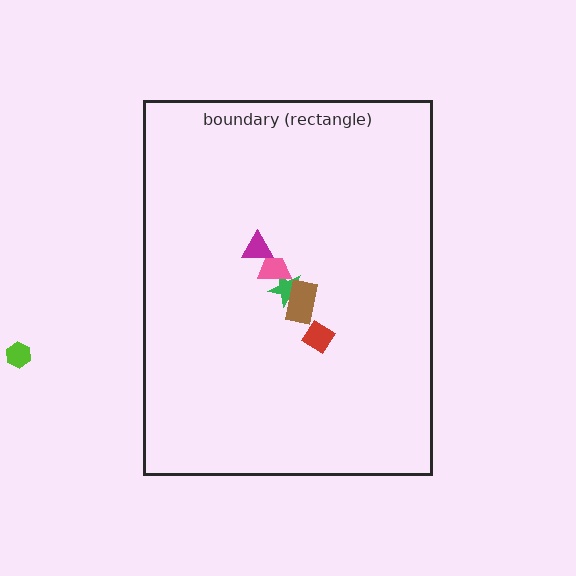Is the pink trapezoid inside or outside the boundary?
Inside.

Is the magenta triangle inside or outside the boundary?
Inside.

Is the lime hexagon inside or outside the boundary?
Outside.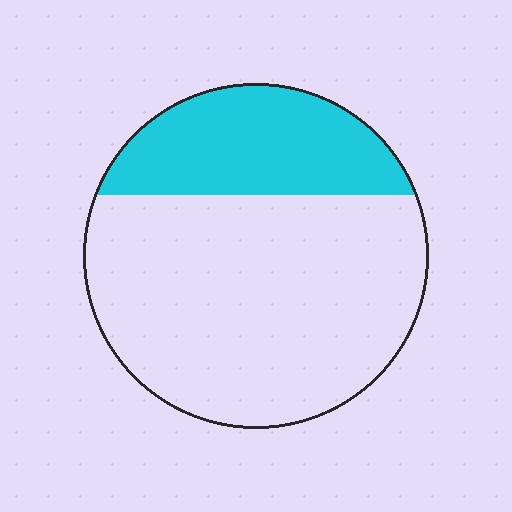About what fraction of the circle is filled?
About one quarter (1/4).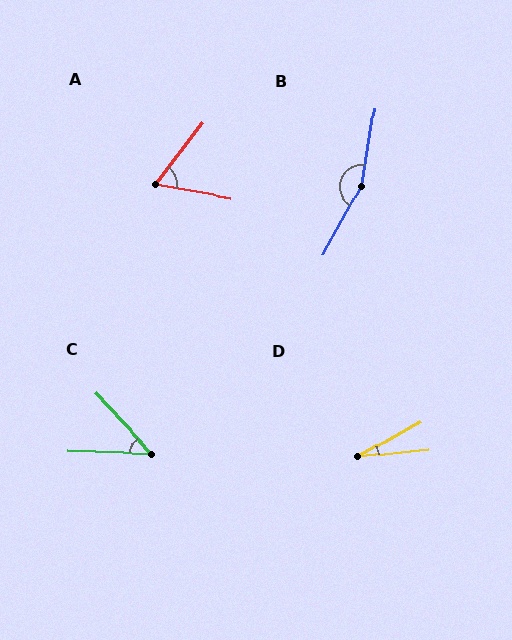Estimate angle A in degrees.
Approximately 62 degrees.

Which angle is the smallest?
D, at approximately 24 degrees.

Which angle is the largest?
B, at approximately 161 degrees.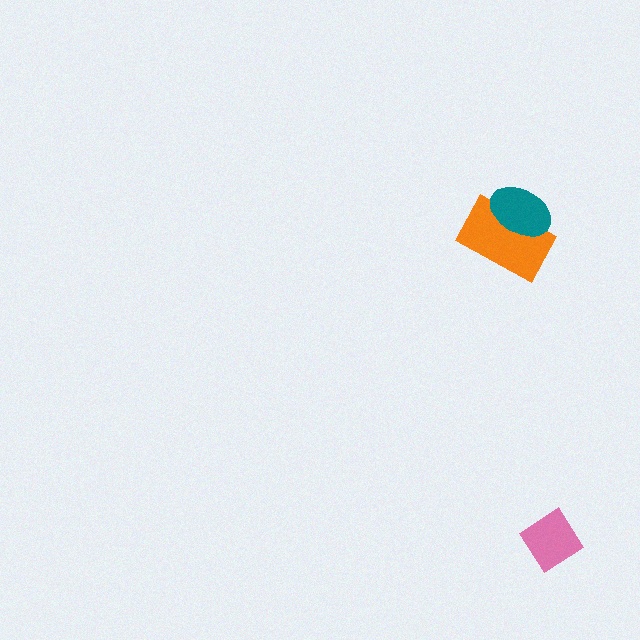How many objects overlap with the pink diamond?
0 objects overlap with the pink diamond.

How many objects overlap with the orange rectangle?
1 object overlaps with the orange rectangle.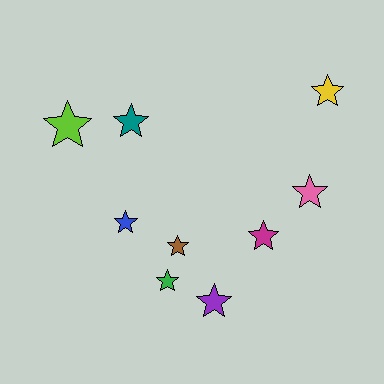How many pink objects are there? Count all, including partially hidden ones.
There is 1 pink object.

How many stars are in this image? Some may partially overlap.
There are 9 stars.